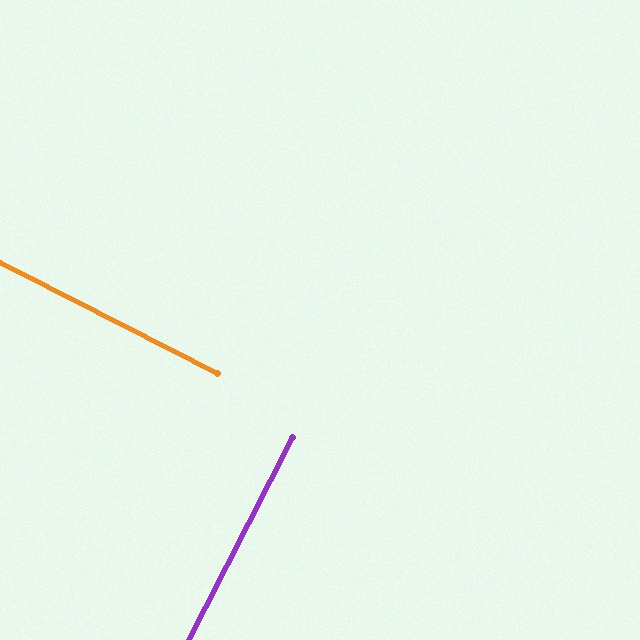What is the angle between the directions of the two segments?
Approximately 90 degrees.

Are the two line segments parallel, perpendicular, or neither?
Perpendicular — they meet at approximately 90°.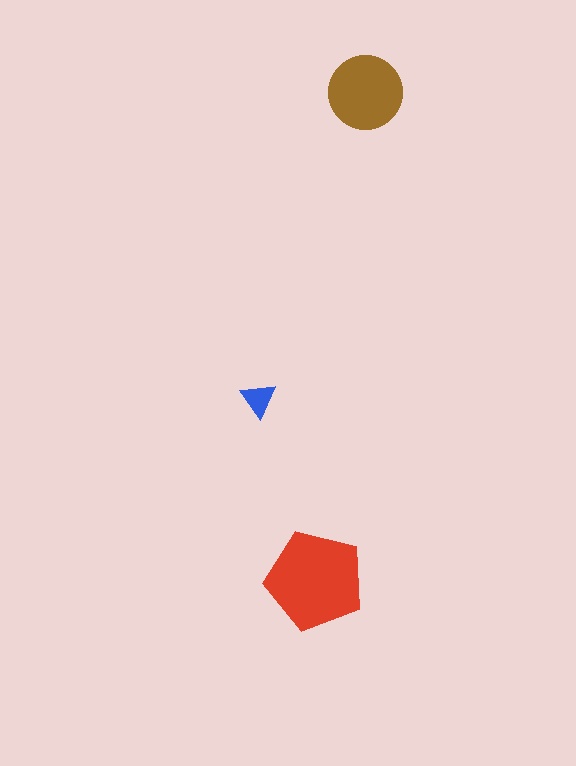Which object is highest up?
The brown circle is topmost.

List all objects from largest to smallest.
The red pentagon, the brown circle, the blue triangle.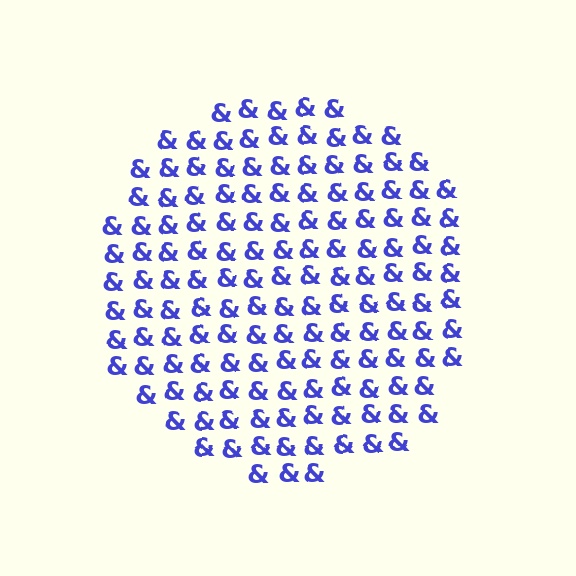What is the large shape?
The large shape is a circle.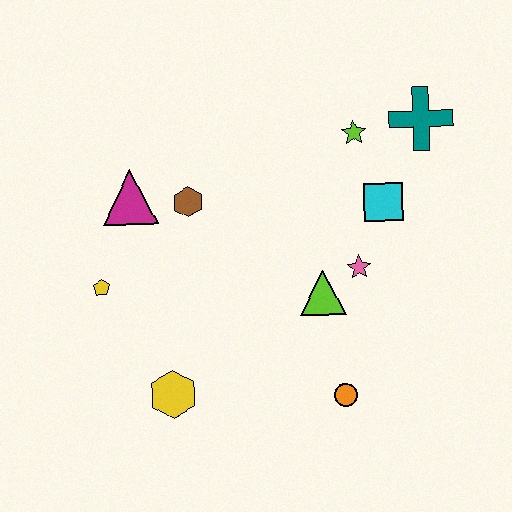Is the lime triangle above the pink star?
No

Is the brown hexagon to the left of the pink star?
Yes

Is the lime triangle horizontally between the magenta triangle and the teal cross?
Yes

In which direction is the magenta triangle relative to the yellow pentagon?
The magenta triangle is above the yellow pentagon.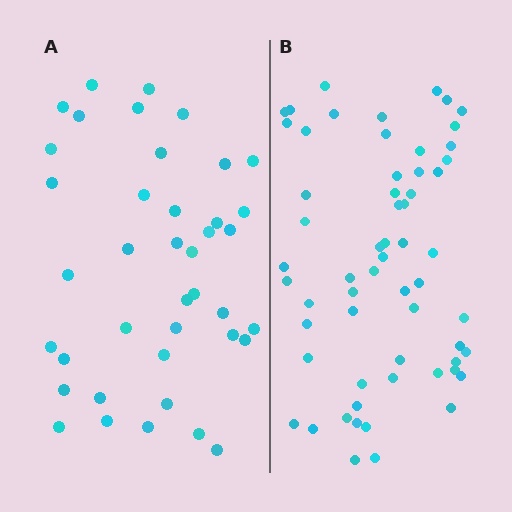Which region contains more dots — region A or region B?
Region B (the right region) has more dots.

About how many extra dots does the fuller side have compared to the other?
Region B has approximately 20 more dots than region A.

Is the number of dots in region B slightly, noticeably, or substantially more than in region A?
Region B has substantially more. The ratio is roughly 1.5 to 1.